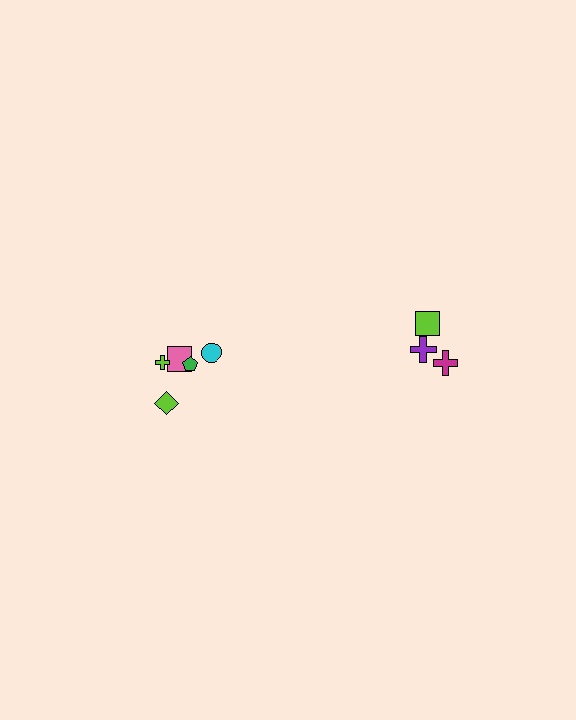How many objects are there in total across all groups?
There are 8 objects.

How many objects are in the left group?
There are 5 objects.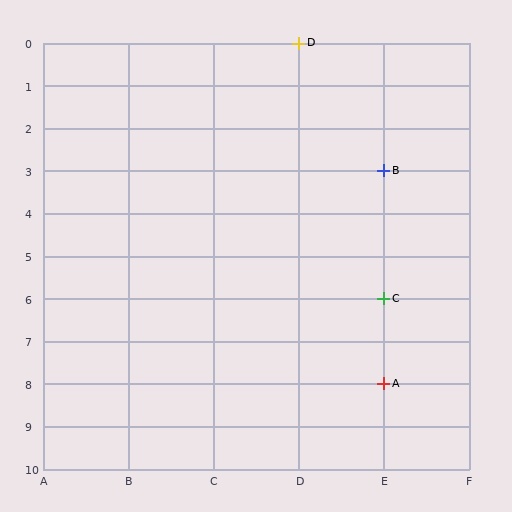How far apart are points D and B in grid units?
Points D and B are 1 column and 3 rows apart (about 3.2 grid units diagonally).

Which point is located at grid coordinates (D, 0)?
Point D is at (D, 0).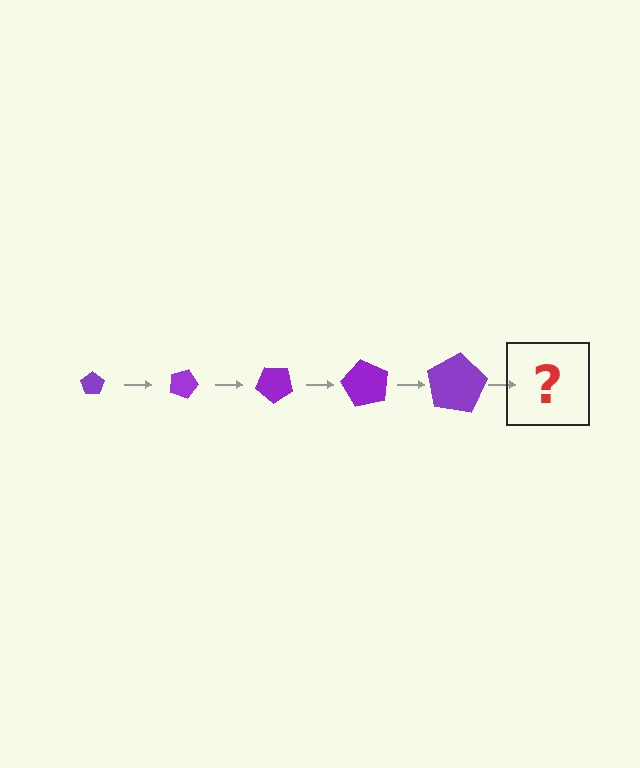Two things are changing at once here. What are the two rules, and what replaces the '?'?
The two rules are that the pentagon grows larger each step and it rotates 20 degrees each step. The '?' should be a pentagon, larger than the previous one and rotated 100 degrees from the start.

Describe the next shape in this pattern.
It should be a pentagon, larger than the previous one and rotated 100 degrees from the start.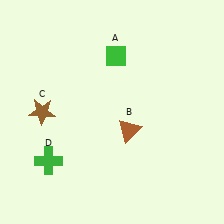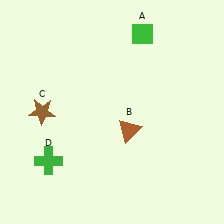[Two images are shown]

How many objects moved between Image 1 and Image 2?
1 object moved between the two images.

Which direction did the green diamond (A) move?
The green diamond (A) moved right.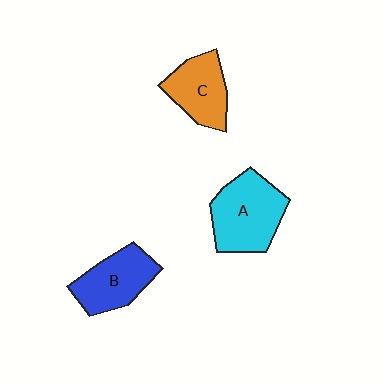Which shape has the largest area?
Shape A (cyan).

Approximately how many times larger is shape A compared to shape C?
Approximately 1.4 times.